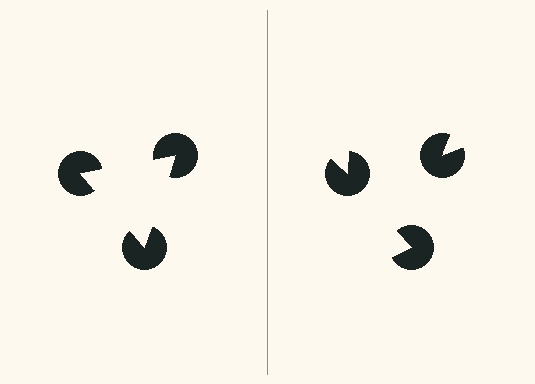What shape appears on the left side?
An illusory triangle.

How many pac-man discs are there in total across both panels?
6 — 3 on each side.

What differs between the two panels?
The pac-man discs are positioned identically on both sides; only the wedge orientations differ. On the left they align to a triangle; on the right they are misaligned.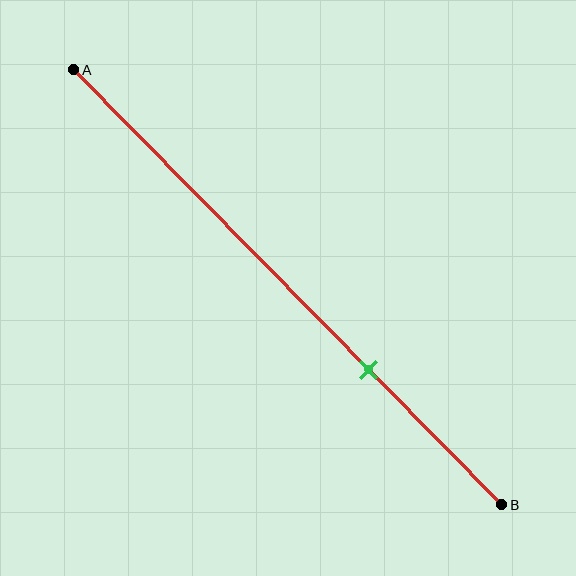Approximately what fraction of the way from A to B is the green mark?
The green mark is approximately 70% of the way from A to B.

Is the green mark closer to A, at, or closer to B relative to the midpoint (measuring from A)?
The green mark is closer to point B than the midpoint of segment AB.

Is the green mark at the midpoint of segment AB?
No, the mark is at about 70% from A, not at the 50% midpoint.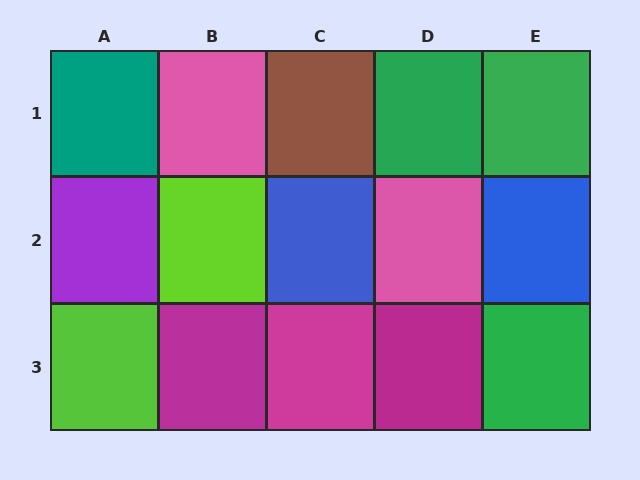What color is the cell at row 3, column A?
Lime.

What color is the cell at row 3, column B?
Magenta.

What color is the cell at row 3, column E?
Green.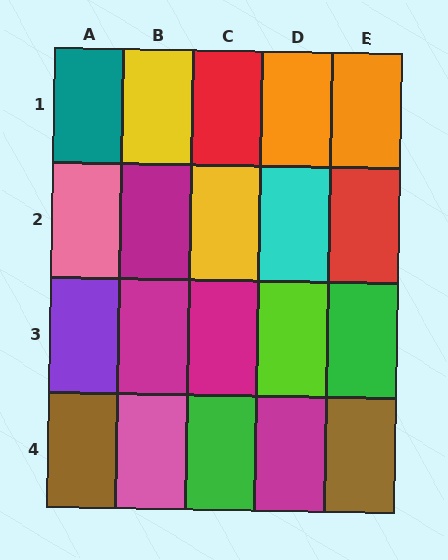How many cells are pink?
2 cells are pink.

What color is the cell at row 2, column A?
Pink.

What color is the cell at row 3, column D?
Lime.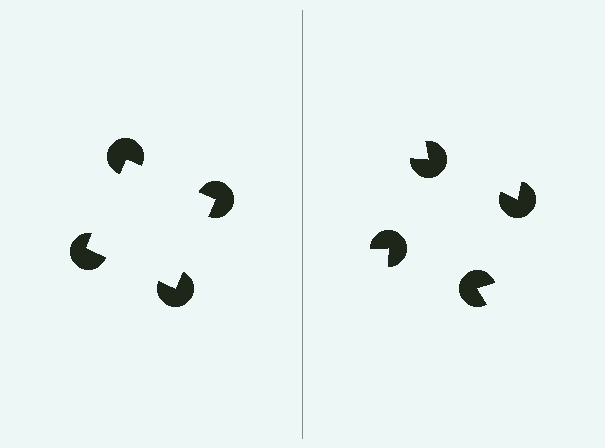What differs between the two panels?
The pac-man discs are positioned identically on both sides; only the wedge orientations differ. On the left they align to a square; on the right they are misaligned.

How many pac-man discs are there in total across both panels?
8 — 4 on each side.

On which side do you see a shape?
An illusory square appears on the left side. On the right side the wedge cuts are rotated, so no coherent shape forms.